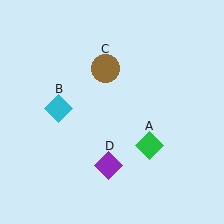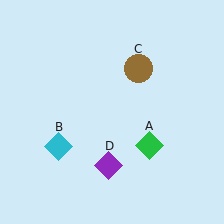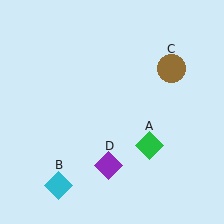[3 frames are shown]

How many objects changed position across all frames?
2 objects changed position: cyan diamond (object B), brown circle (object C).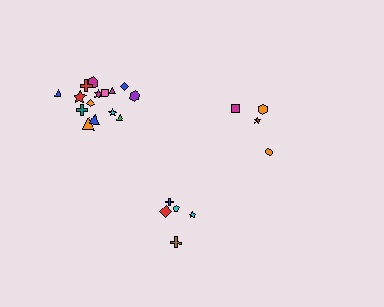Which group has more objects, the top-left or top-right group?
The top-left group.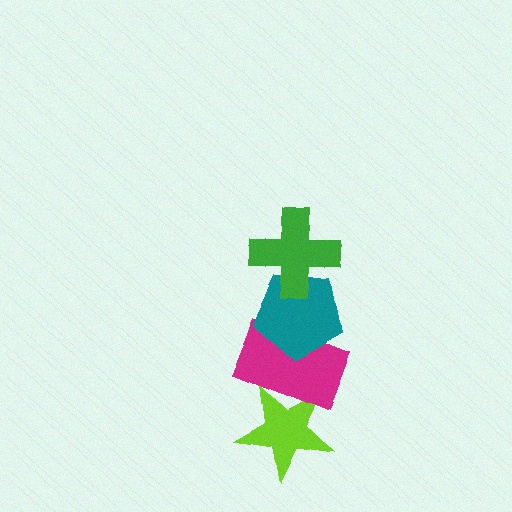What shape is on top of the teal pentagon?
The green cross is on top of the teal pentagon.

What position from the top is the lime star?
The lime star is 4th from the top.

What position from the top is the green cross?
The green cross is 1st from the top.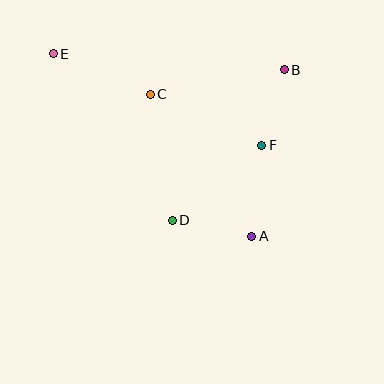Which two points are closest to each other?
Points B and F are closest to each other.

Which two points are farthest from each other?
Points A and E are farthest from each other.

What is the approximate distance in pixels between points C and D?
The distance between C and D is approximately 128 pixels.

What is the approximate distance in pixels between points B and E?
The distance between B and E is approximately 231 pixels.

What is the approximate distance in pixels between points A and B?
The distance between A and B is approximately 170 pixels.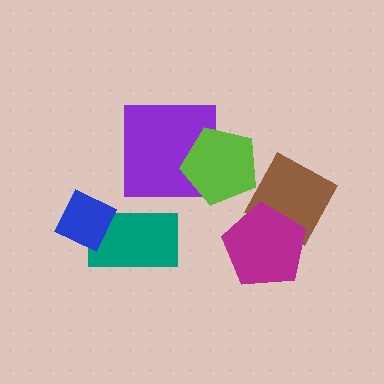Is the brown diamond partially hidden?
Yes, it is partially covered by another shape.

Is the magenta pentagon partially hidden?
No, no other shape covers it.